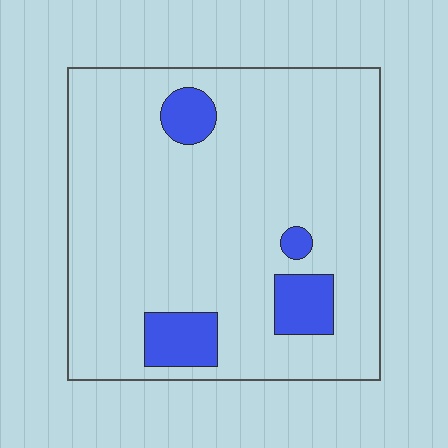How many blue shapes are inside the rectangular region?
4.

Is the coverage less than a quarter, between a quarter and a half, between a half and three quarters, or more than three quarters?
Less than a quarter.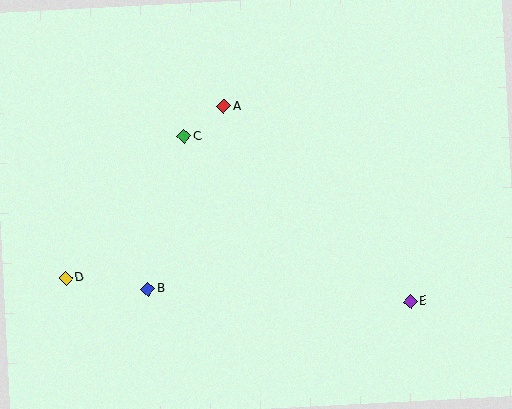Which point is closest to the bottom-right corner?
Point E is closest to the bottom-right corner.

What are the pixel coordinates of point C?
Point C is at (184, 136).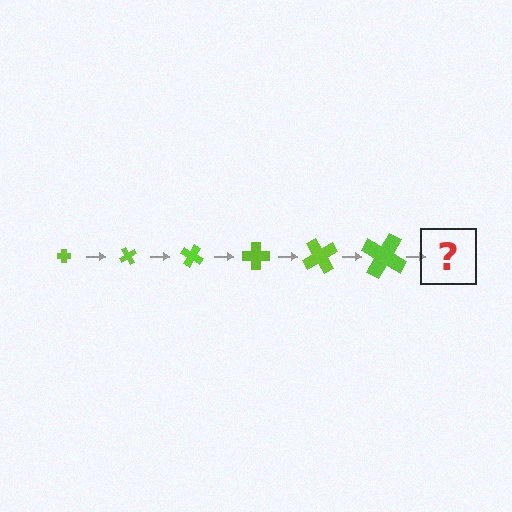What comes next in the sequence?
The next element should be a cross, larger than the previous one and rotated 360 degrees from the start.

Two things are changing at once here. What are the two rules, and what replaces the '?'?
The two rules are that the cross grows larger each step and it rotates 60 degrees each step. The '?' should be a cross, larger than the previous one and rotated 360 degrees from the start.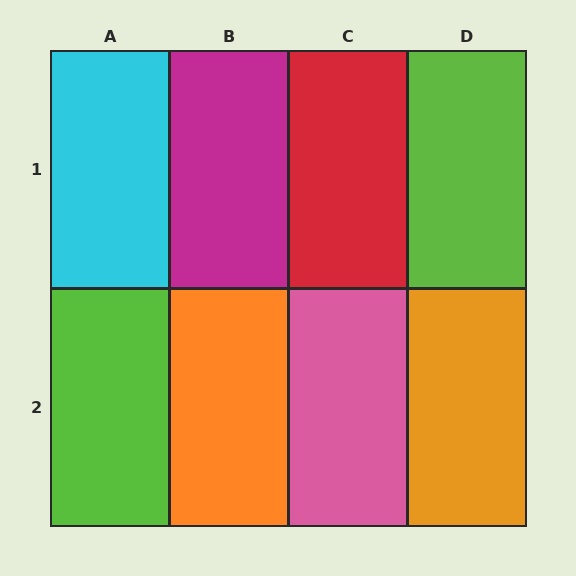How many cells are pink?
1 cell is pink.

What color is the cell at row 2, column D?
Orange.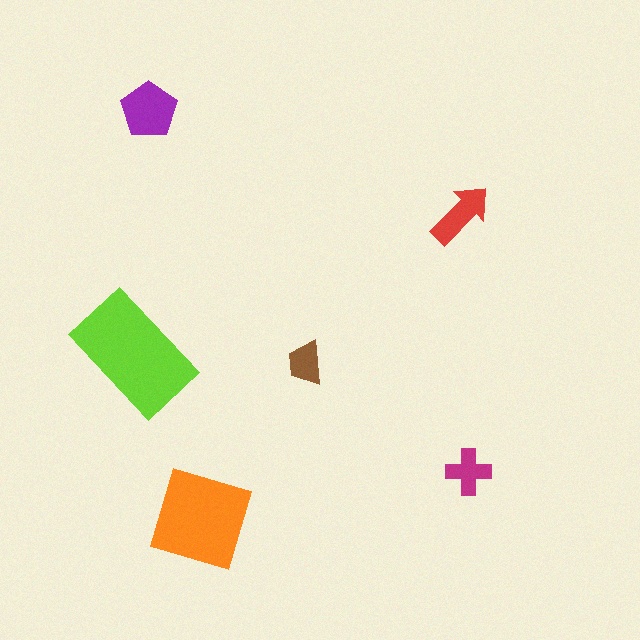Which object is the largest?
The lime rectangle.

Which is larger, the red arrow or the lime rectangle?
The lime rectangle.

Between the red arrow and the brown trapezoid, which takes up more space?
The red arrow.